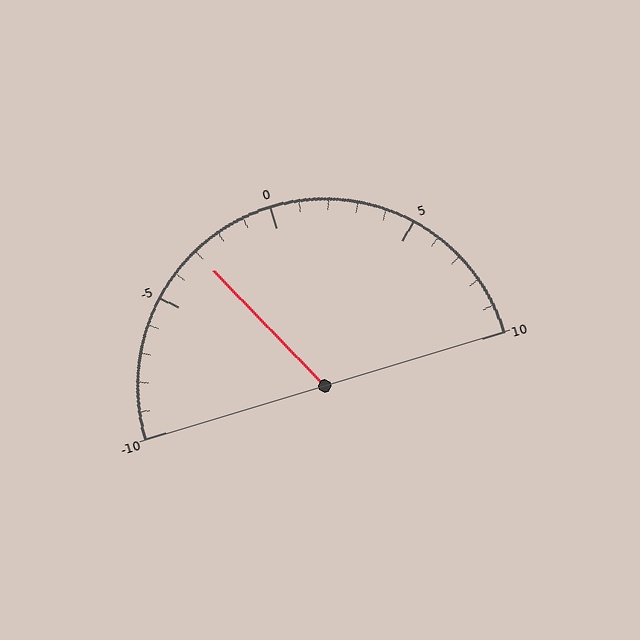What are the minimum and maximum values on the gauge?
The gauge ranges from -10 to 10.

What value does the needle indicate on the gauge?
The needle indicates approximately -3.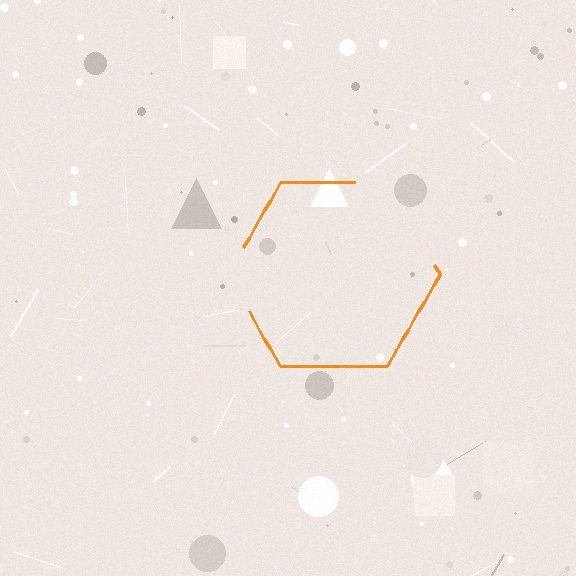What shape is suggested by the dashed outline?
The dashed outline suggests a hexagon.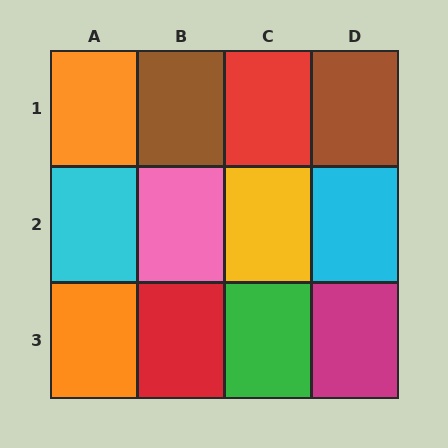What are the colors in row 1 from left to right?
Orange, brown, red, brown.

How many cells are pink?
1 cell is pink.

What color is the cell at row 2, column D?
Cyan.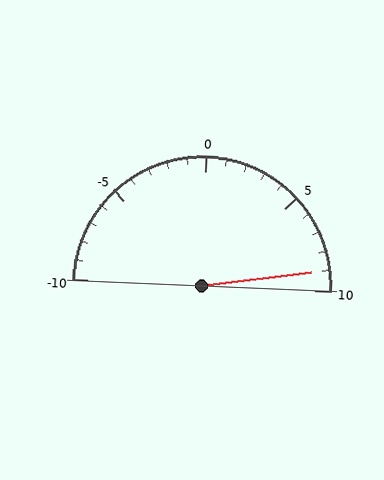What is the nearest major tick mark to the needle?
The nearest major tick mark is 10.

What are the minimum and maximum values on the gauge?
The gauge ranges from -10 to 10.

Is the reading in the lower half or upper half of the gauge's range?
The reading is in the upper half of the range (-10 to 10).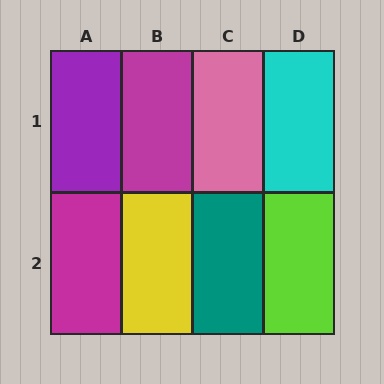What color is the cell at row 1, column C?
Pink.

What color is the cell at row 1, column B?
Magenta.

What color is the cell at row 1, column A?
Purple.